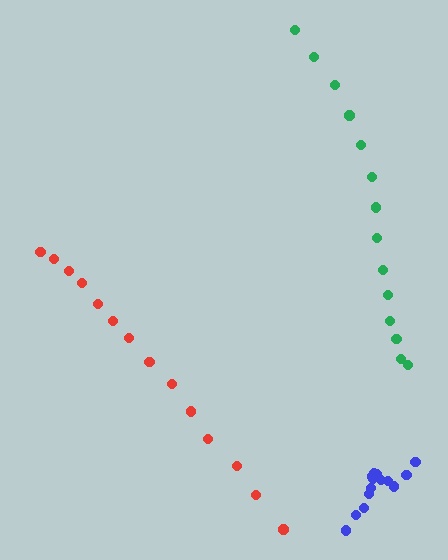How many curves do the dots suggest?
There are 3 distinct paths.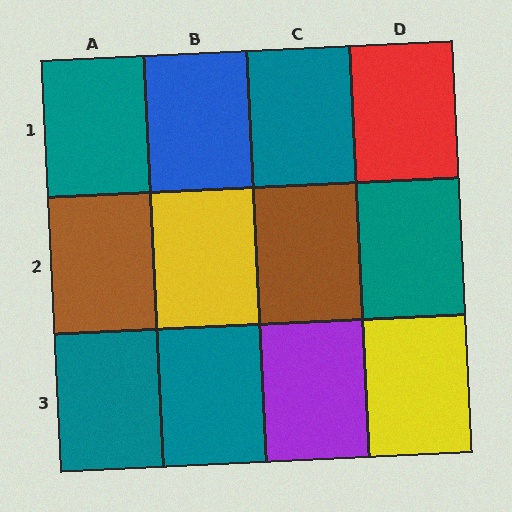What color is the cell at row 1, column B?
Blue.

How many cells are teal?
5 cells are teal.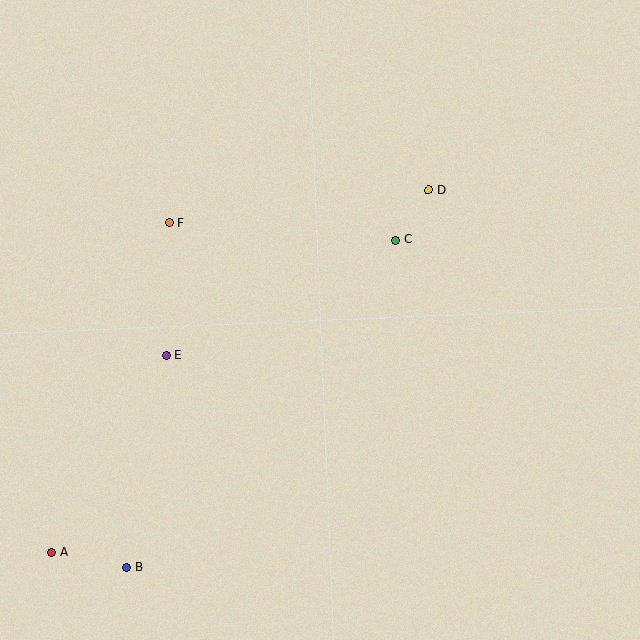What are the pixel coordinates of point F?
Point F is at (169, 223).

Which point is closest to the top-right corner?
Point D is closest to the top-right corner.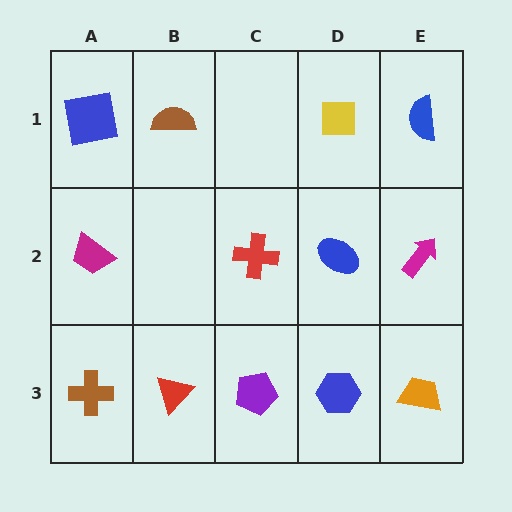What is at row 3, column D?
A blue hexagon.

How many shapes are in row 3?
5 shapes.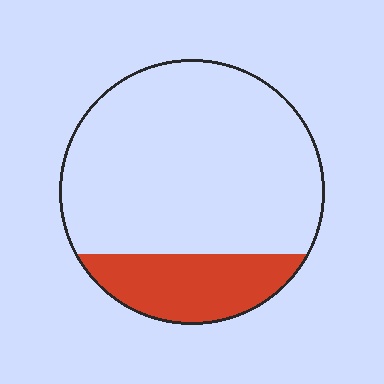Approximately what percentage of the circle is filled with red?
Approximately 20%.